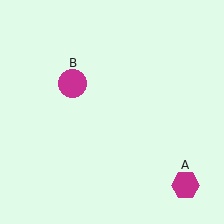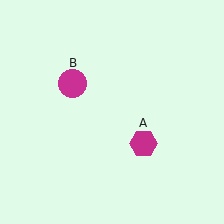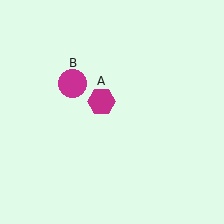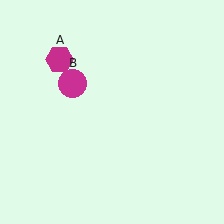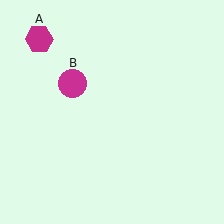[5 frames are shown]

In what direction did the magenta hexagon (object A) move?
The magenta hexagon (object A) moved up and to the left.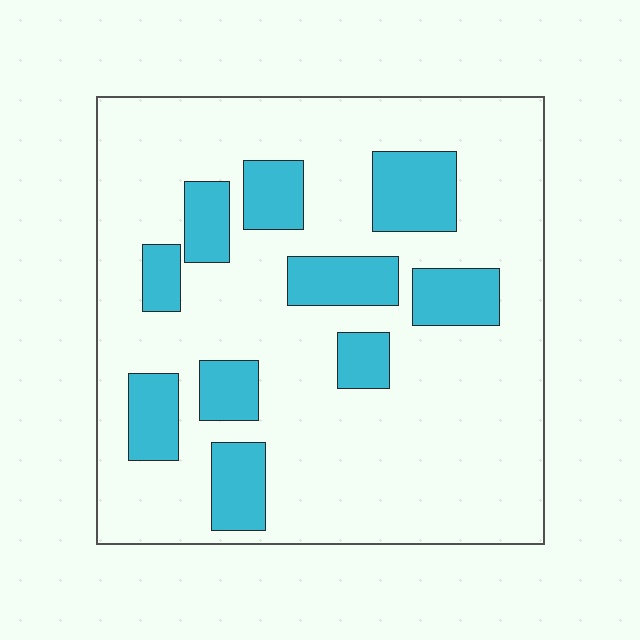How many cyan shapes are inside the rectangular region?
10.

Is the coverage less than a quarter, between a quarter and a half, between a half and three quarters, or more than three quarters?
Less than a quarter.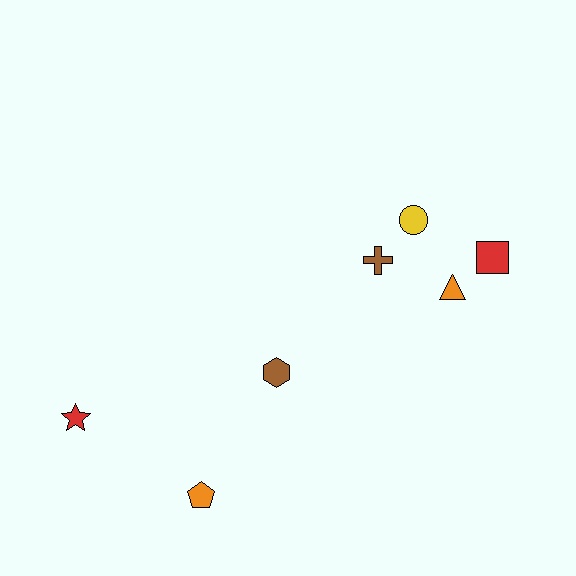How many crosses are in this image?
There is 1 cross.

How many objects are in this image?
There are 7 objects.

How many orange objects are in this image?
There are 2 orange objects.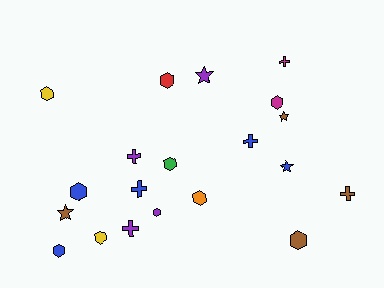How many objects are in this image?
There are 20 objects.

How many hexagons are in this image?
There are 10 hexagons.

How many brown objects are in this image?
There are 4 brown objects.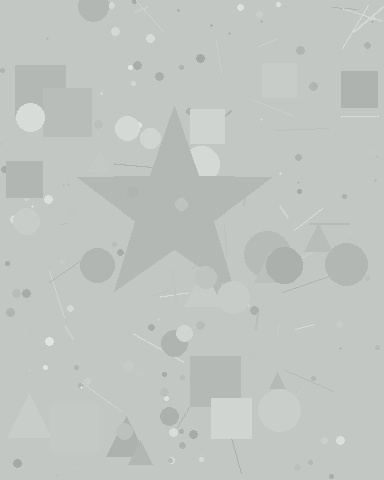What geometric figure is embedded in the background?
A star is embedded in the background.